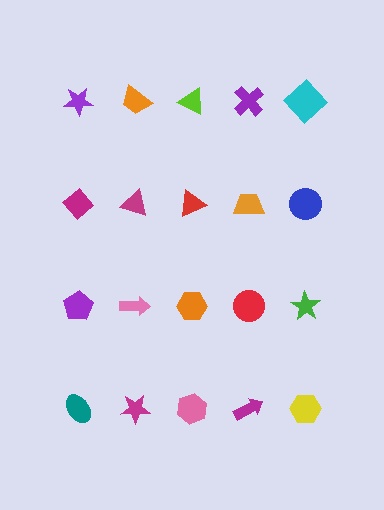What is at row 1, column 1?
A purple star.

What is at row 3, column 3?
An orange hexagon.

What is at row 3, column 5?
A green star.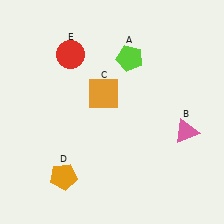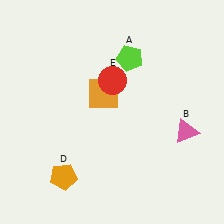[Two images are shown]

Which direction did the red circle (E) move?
The red circle (E) moved right.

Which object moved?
The red circle (E) moved right.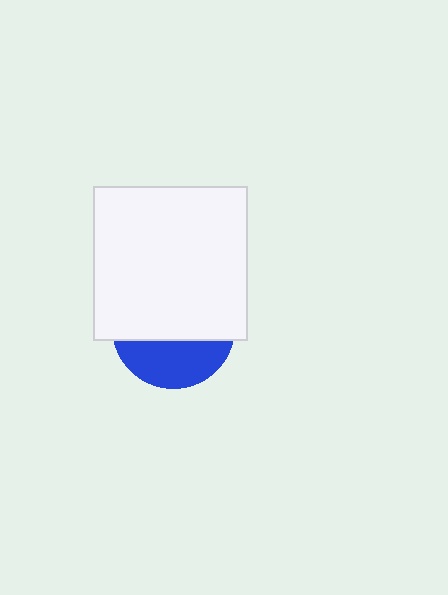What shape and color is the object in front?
The object in front is a white square.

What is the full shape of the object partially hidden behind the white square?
The partially hidden object is a blue circle.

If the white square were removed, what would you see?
You would see the complete blue circle.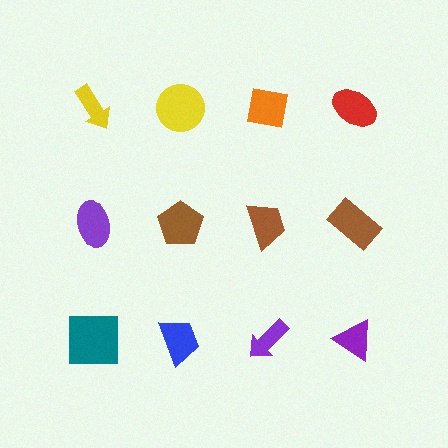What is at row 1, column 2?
A yellow circle.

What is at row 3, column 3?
A purple arrow.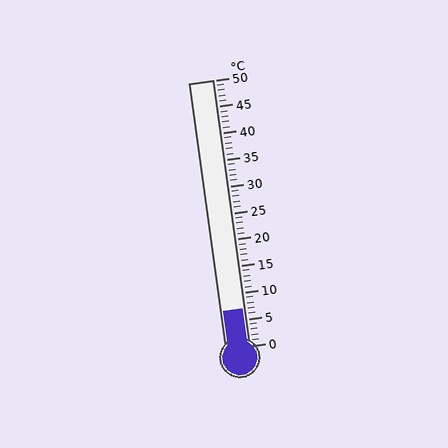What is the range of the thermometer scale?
The thermometer scale ranges from 0°C to 50°C.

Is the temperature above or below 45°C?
The temperature is below 45°C.